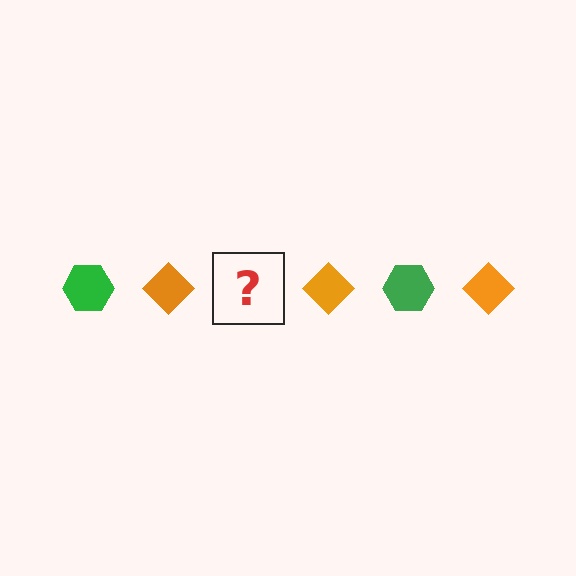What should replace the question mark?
The question mark should be replaced with a green hexagon.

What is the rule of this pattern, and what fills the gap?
The rule is that the pattern alternates between green hexagon and orange diamond. The gap should be filled with a green hexagon.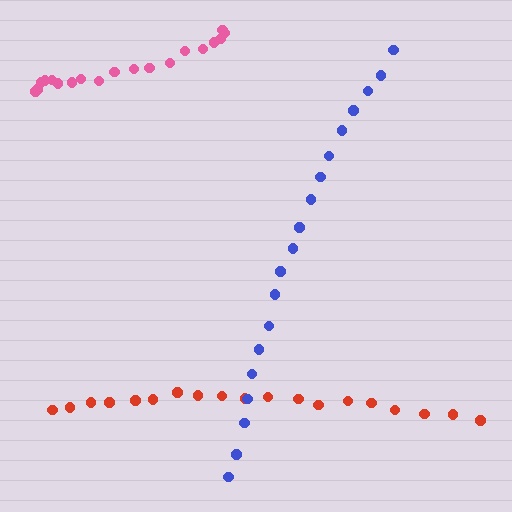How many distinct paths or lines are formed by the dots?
There are 3 distinct paths.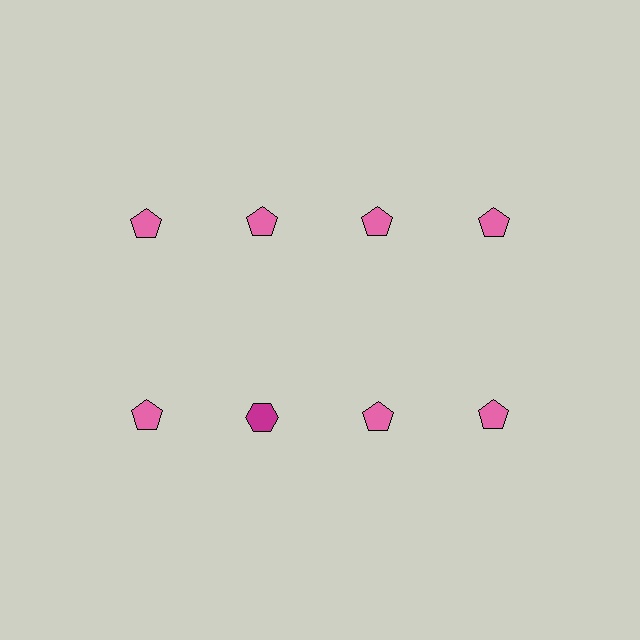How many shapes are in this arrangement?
There are 8 shapes arranged in a grid pattern.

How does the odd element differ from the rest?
It differs in both color (magenta instead of pink) and shape (hexagon instead of pentagon).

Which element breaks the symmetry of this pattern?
The magenta hexagon in the second row, second from left column breaks the symmetry. All other shapes are pink pentagons.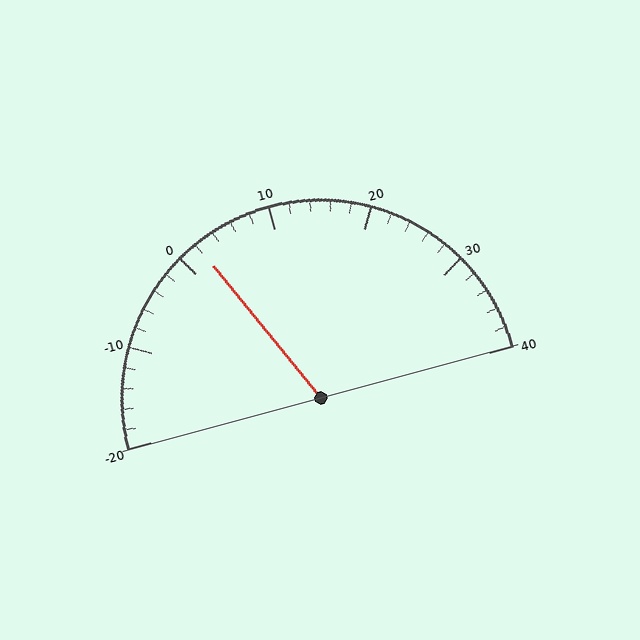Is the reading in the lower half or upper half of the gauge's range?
The reading is in the lower half of the range (-20 to 40).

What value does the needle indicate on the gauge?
The needle indicates approximately 2.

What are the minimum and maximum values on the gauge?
The gauge ranges from -20 to 40.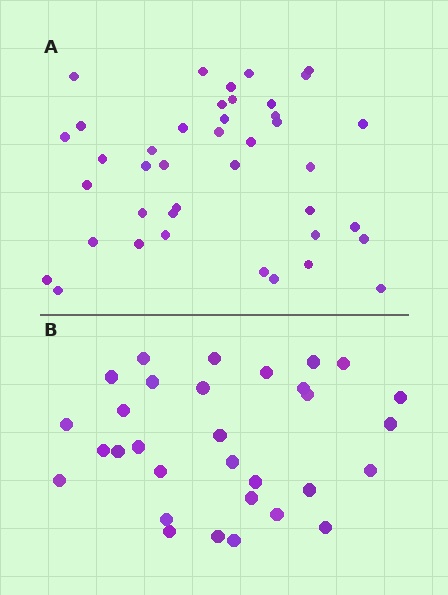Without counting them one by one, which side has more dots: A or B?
Region A (the top region) has more dots.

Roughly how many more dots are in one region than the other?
Region A has roughly 10 or so more dots than region B.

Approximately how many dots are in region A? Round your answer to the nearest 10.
About 40 dots. (The exact count is 41, which rounds to 40.)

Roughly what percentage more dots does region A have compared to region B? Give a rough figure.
About 30% more.